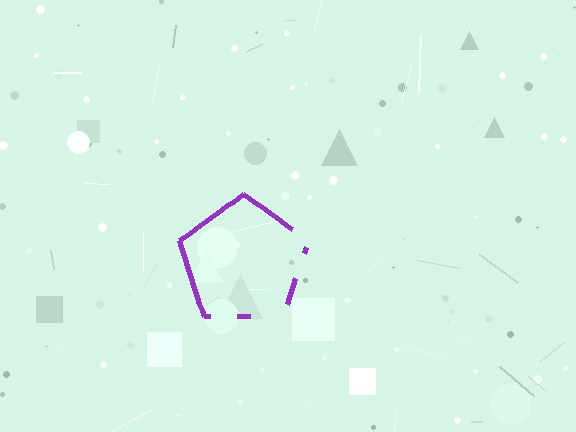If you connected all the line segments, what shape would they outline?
They would outline a pentagon.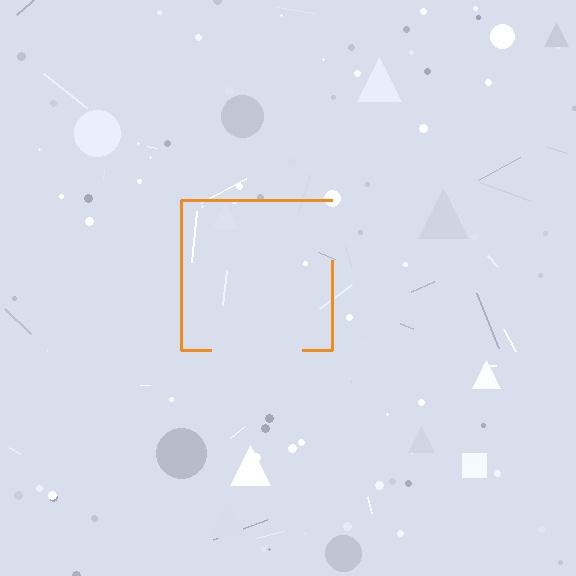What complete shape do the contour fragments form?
The contour fragments form a square.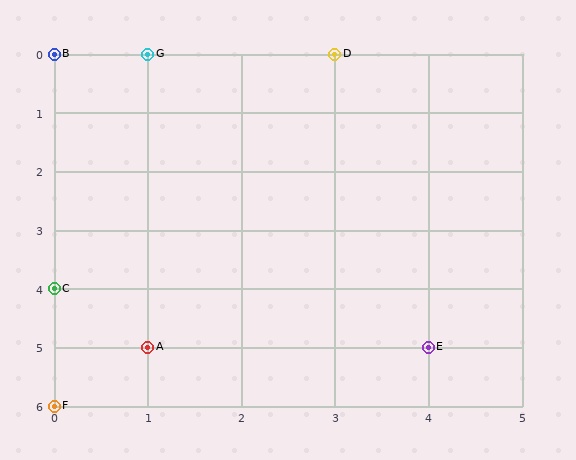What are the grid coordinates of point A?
Point A is at grid coordinates (1, 5).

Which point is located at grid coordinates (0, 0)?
Point B is at (0, 0).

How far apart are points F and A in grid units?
Points F and A are 1 column and 1 row apart (about 1.4 grid units diagonally).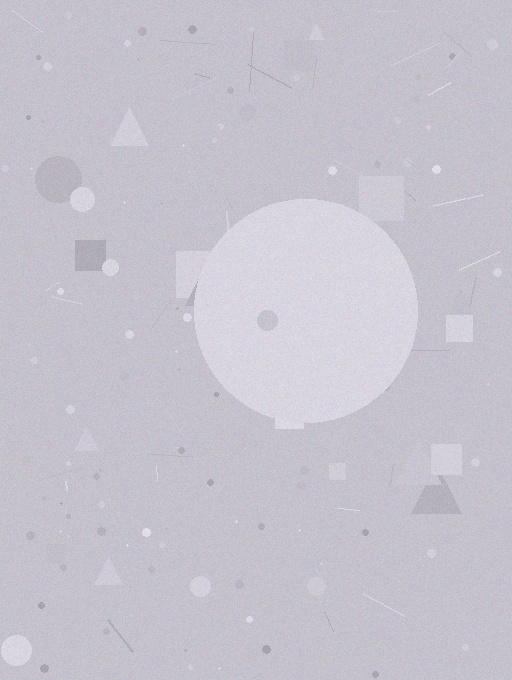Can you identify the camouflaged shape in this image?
The camouflaged shape is a circle.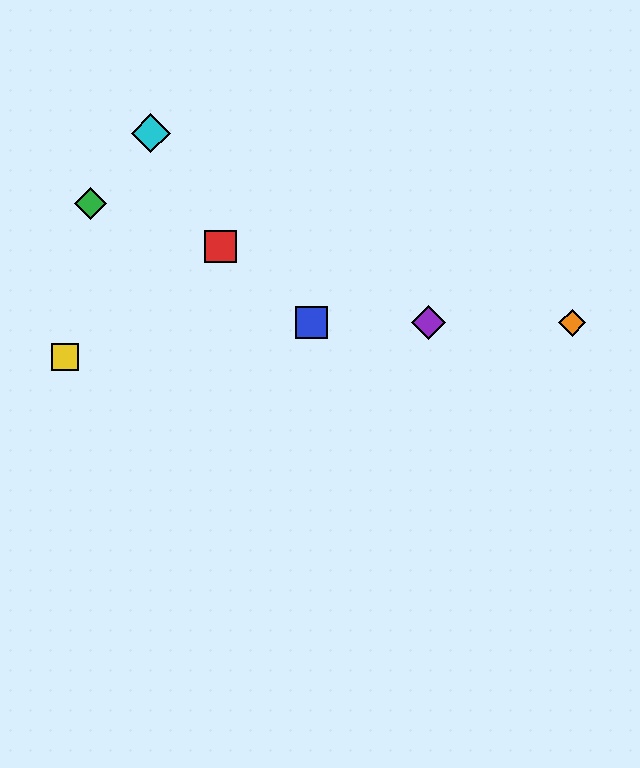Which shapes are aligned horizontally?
The blue square, the purple diamond, the orange diamond are aligned horizontally.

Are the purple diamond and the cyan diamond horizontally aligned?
No, the purple diamond is at y≈323 and the cyan diamond is at y≈133.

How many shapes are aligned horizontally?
3 shapes (the blue square, the purple diamond, the orange diamond) are aligned horizontally.